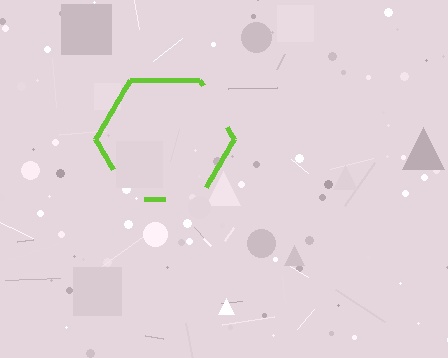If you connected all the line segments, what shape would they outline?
They would outline a hexagon.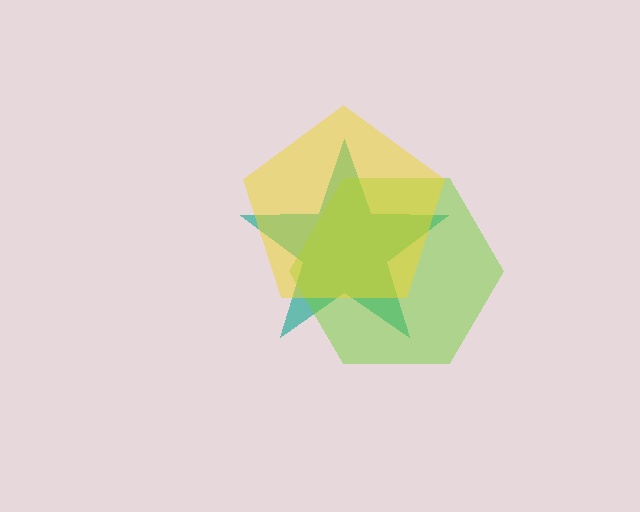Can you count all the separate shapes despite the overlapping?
Yes, there are 3 separate shapes.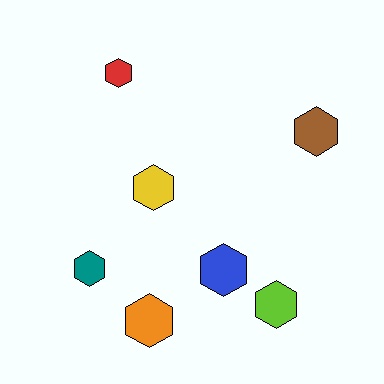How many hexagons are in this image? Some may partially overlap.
There are 7 hexagons.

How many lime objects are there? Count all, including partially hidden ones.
There is 1 lime object.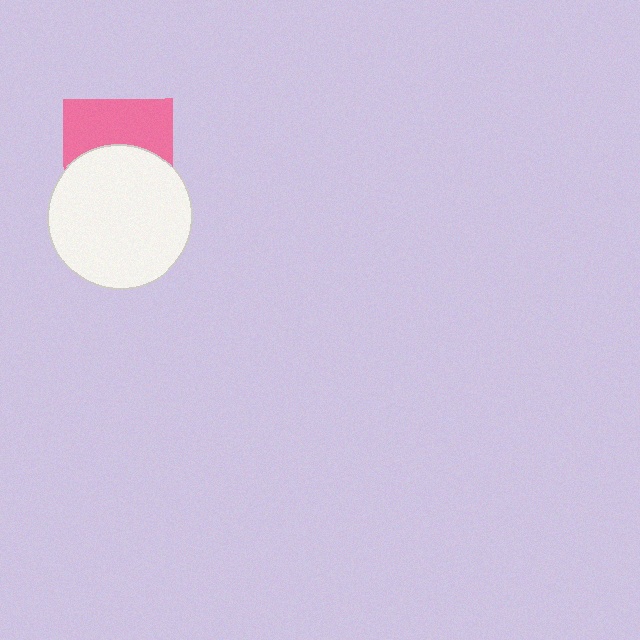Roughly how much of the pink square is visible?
About half of it is visible (roughly 48%).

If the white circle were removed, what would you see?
You would see the complete pink square.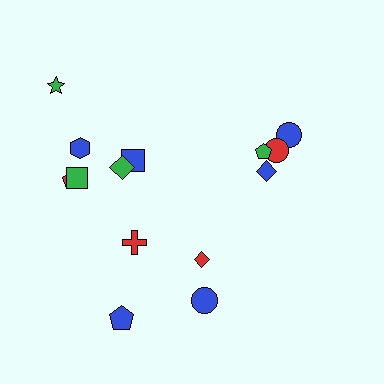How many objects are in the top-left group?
There are 6 objects.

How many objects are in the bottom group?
There are 4 objects.